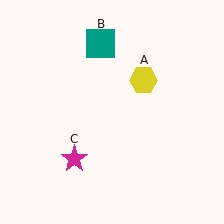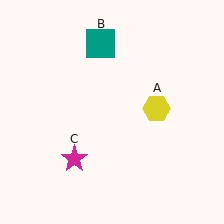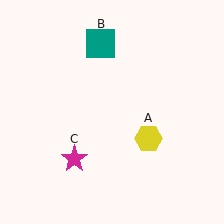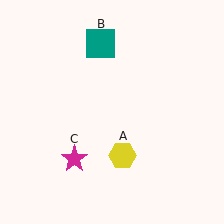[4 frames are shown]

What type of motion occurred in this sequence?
The yellow hexagon (object A) rotated clockwise around the center of the scene.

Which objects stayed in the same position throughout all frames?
Teal square (object B) and magenta star (object C) remained stationary.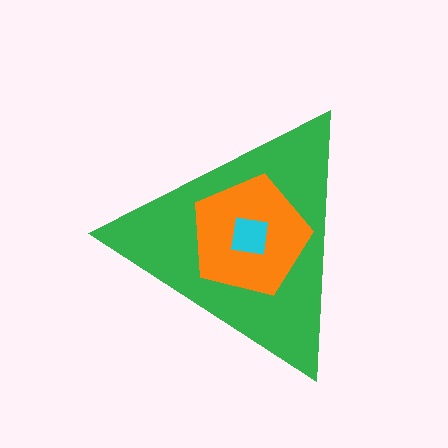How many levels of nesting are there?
3.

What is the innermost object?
The cyan square.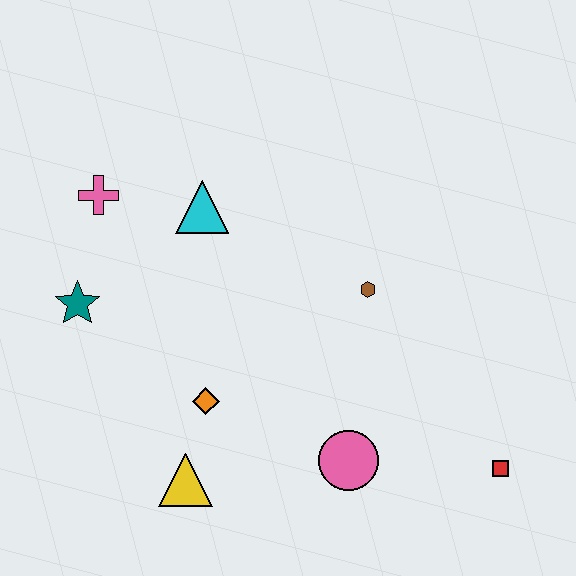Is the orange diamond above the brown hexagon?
No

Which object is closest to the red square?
The pink circle is closest to the red square.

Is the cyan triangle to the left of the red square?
Yes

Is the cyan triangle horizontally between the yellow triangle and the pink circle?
Yes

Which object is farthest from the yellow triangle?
The red square is farthest from the yellow triangle.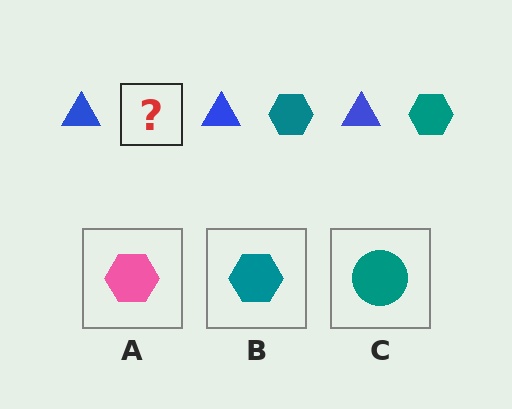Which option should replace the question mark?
Option B.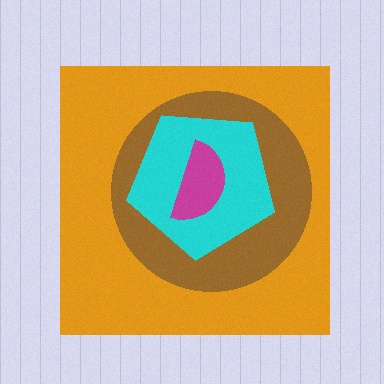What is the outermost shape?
The orange square.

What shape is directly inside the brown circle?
The cyan pentagon.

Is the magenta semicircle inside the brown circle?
Yes.